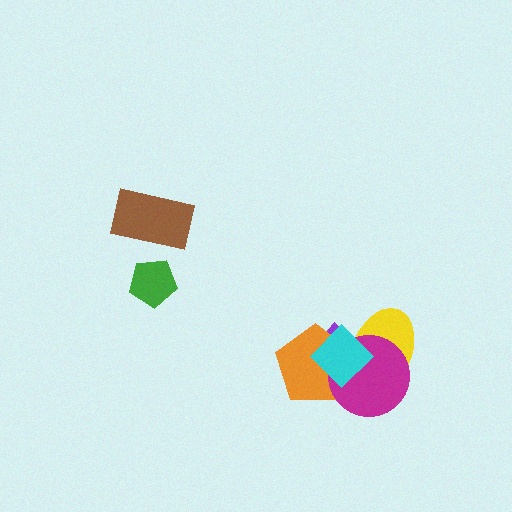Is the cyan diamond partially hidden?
No, no other shape covers it.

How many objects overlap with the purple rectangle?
4 objects overlap with the purple rectangle.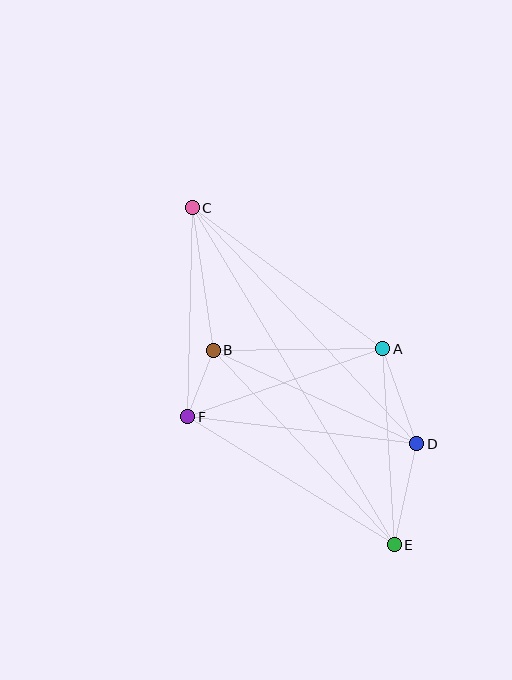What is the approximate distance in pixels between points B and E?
The distance between B and E is approximately 266 pixels.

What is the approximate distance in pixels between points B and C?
The distance between B and C is approximately 144 pixels.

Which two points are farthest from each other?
Points C and E are farthest from each other.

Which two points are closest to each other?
Points B and F are closest to each other.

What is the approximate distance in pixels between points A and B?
The distance between A and B is approximately 169 pixels.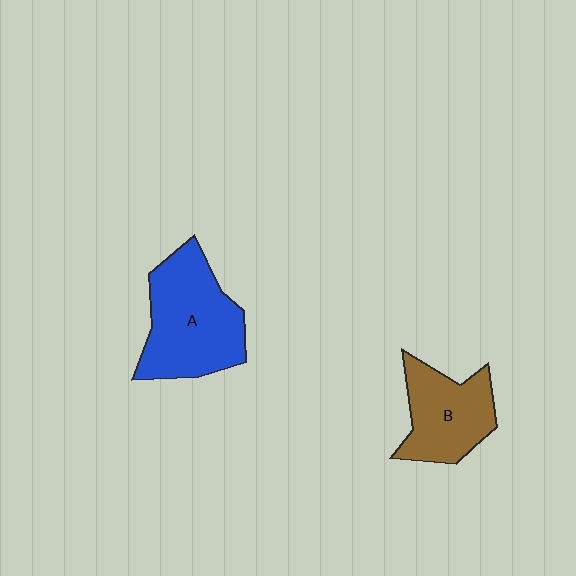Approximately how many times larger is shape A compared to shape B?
Approximately 1.4 times.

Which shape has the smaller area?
Shape B (brown).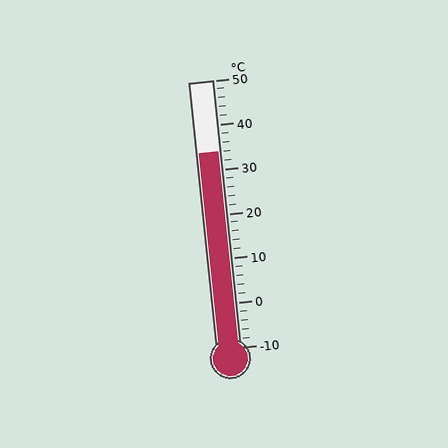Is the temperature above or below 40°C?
The temperature is below 40°C.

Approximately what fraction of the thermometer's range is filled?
The thermometer is filled to approximately 75% of its range.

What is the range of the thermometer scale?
The thermometer scale ranges from -10°C to 50°C.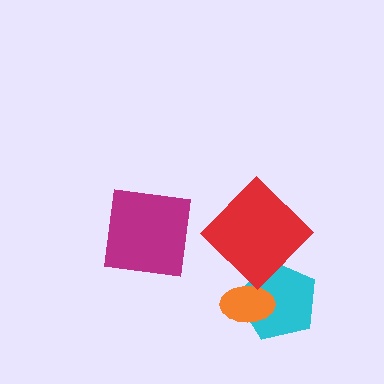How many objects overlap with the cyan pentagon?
2 objects overlap with the cyan pentagon.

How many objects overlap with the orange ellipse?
1 object overlaps with the orange ellipse.